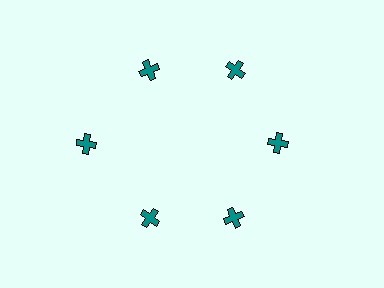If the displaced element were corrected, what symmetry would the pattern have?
It would have 6-fold rotational symmetry — the pattern would map onto itself every 60 degrees.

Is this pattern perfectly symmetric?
No. The 6 teal crosses are arranged in a ring, but one element near the 9 o'clock position is pushed outward from the center, breaking the 6-fold rotational symmetry.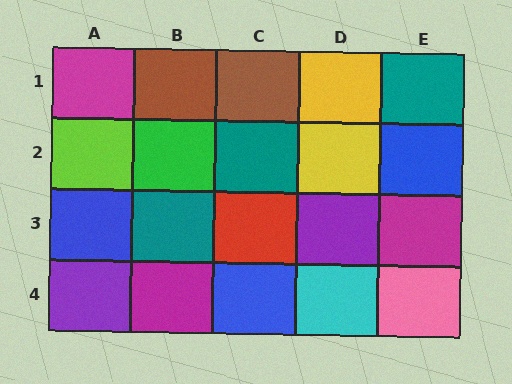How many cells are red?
1 cell is red.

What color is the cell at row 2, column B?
Green.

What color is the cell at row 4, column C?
Blue.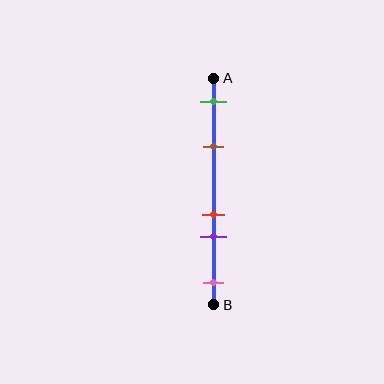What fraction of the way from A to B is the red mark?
The red mark is approximately 60% (0.6) of the way from A to B.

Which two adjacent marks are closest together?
The red and purple marks are the closest adjacent pair.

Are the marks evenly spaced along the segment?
No, the marks are not evenly spaced.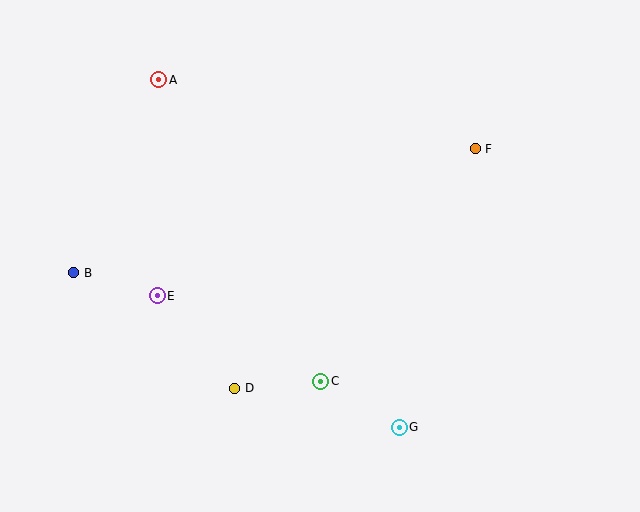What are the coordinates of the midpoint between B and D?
The midpoint between B and D is at (154, 331).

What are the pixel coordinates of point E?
Point E is at (157, 296).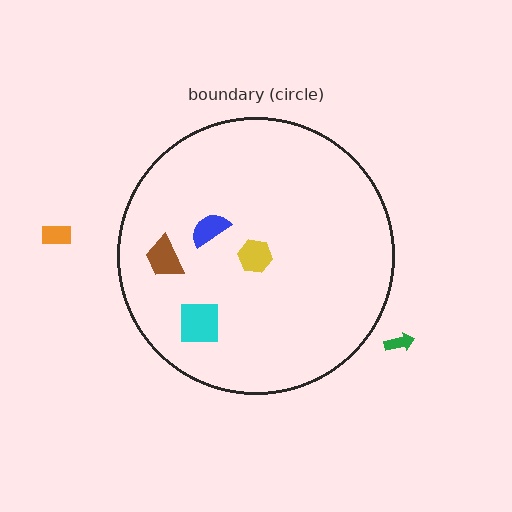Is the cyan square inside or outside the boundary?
Inside.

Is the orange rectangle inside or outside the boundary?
Outside.